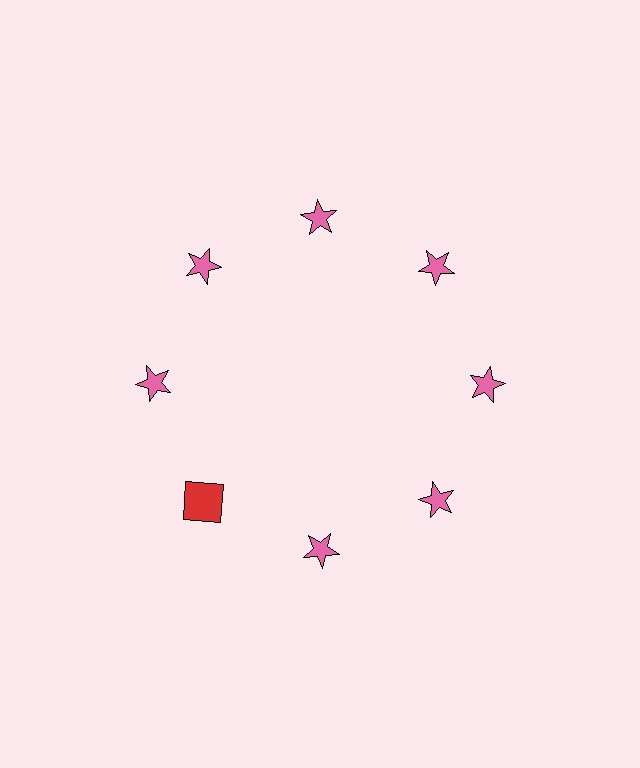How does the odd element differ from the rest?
It differs in both color (red instead of pink) and shape (square instead of star).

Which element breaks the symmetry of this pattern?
The red square at roughly the 8 o'clock position breaks the symmetry. All other shapes are pink stars.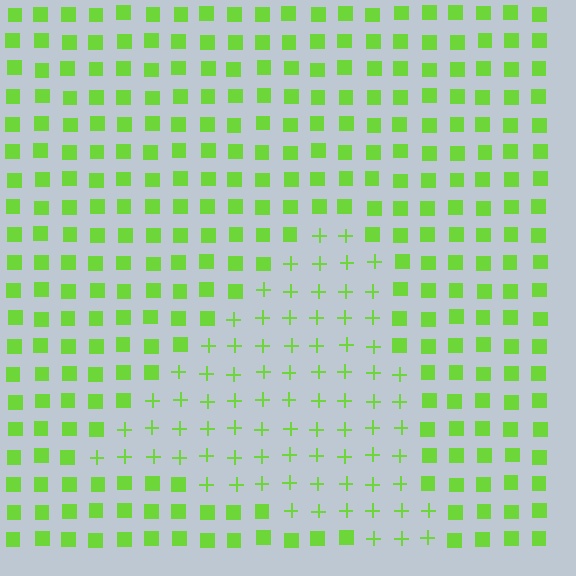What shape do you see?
I see a triangle.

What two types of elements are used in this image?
The image uses plus signs inside the triangle region and squares outside it.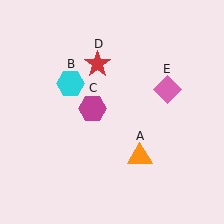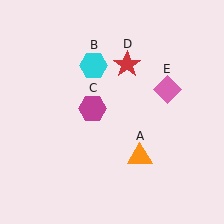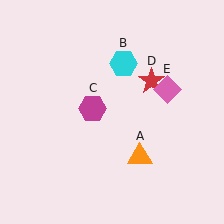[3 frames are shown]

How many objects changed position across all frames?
2 objects changed position: cyan hexagon (object B), red star (object D).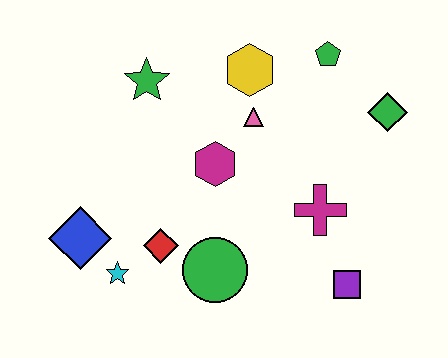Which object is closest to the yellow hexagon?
The pink triangle is closest to the yellow hexagon.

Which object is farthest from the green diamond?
The blue diamond is farthest from the green diamond.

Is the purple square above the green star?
No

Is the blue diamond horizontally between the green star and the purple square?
No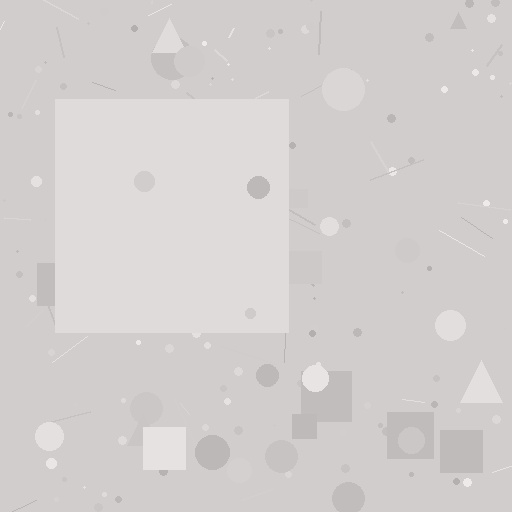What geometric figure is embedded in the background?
A square is embedded in the background.